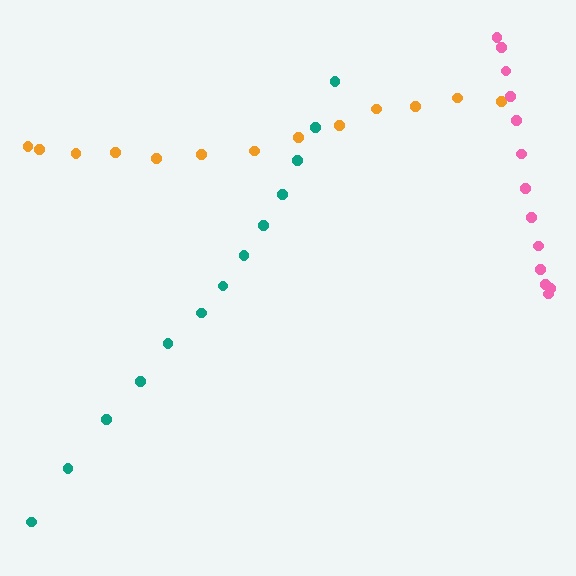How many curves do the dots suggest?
There are 3 distinct paths.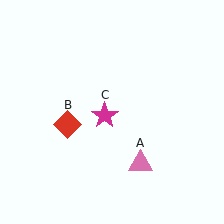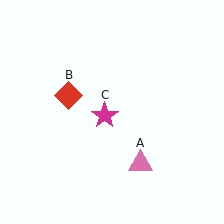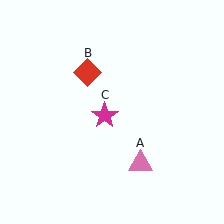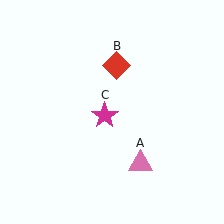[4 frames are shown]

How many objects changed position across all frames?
1 object changed position: red diamond (object B).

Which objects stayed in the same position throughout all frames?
Pink triangle (object A) and magenta star (object C) remained stationary.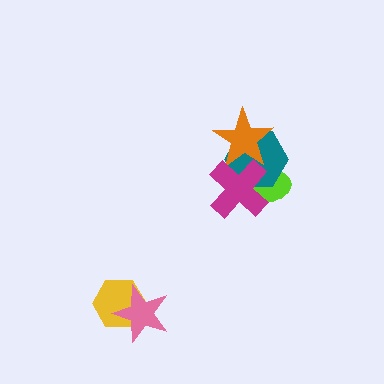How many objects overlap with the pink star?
1 object overlaps with the pink star.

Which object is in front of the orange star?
The magenta cross is in front of the orange star.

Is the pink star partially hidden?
No, no other shape covers it.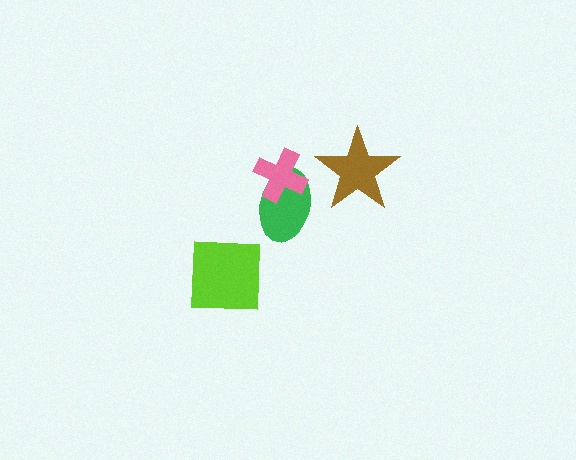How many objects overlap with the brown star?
0 objects overlap with the brown star.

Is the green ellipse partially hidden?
Yes, it is partially covered by another shape.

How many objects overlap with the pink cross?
1 object overlaps with the pink cross.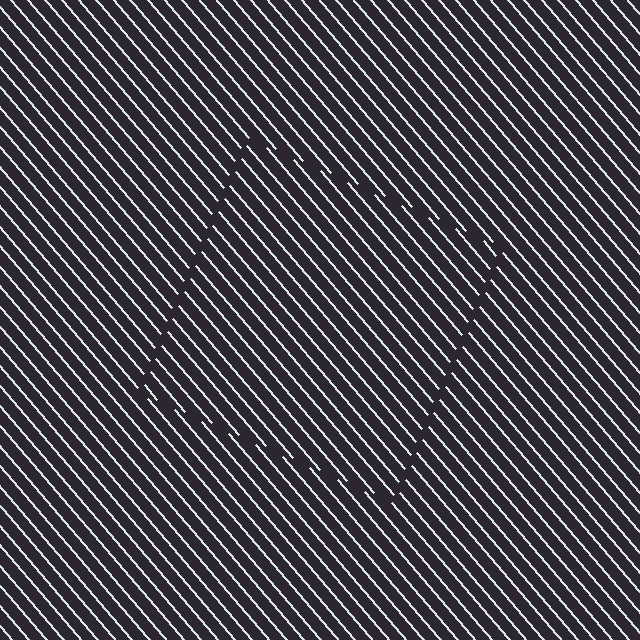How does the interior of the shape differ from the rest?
The interior of the shape contains the same grating, shifted by half a period — the contour is defined by the phase discontinuity where line-ends from the inner and outer gratings abut.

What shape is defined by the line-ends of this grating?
An illusory square. The interior of the shape contains the same grating, shifted by half a period — the contour is defined by the phase discontinuity where line-ends from the inner and outer gratings abut.